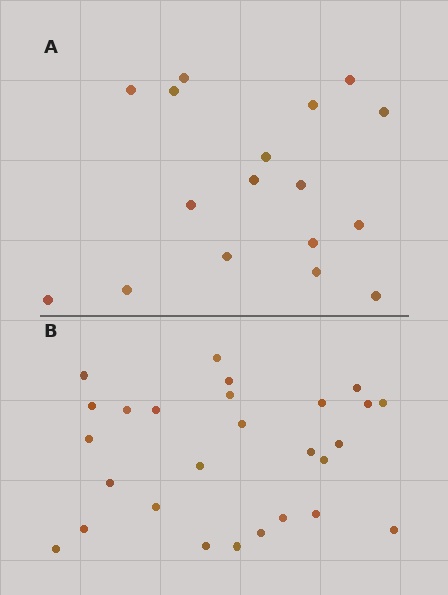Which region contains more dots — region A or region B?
Region B (the bottom region) has more dots.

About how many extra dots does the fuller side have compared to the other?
Region B has roughly 10 or so more dots than region A.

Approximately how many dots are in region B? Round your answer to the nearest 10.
About 30 dots. (The exact count is 27, which rounds to 30.)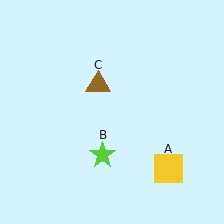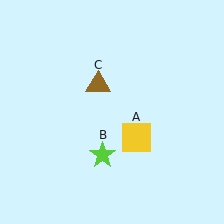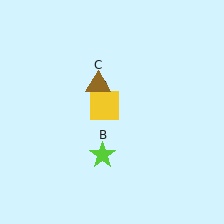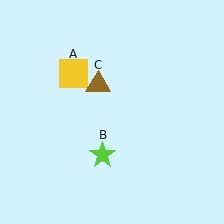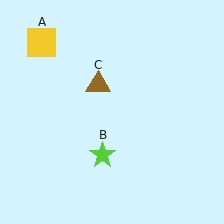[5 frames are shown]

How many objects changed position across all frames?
1 object changed position: yellow square (object A).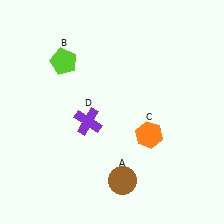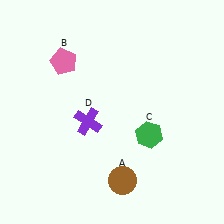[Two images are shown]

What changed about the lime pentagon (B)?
In Image 1, B is lime. In Image 2, it changed to pink.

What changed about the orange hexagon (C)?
In Image 1, C is orange. In Image 2, it changed to green.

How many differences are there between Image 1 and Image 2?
There are 2 differences between the two images.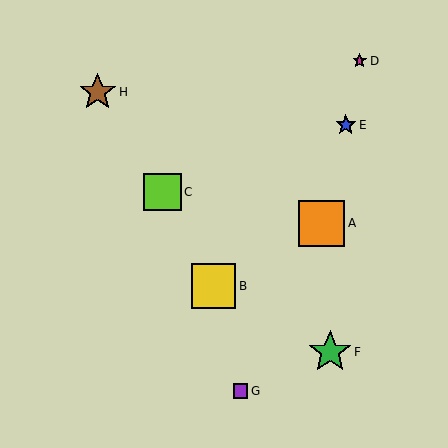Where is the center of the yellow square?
The center of the yellow square is at (214, 286).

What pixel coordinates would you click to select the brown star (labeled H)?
Click at (98, 92) to select the brown star H.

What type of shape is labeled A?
Shape A is an orange square.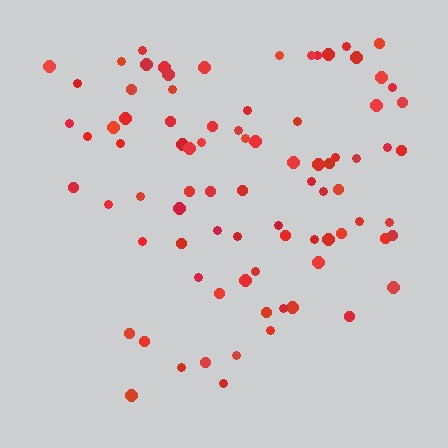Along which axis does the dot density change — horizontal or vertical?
Vertical.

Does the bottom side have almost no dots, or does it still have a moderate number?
Still a moderate number, just noticeably fewer than the top.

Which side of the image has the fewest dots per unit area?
The bottom.